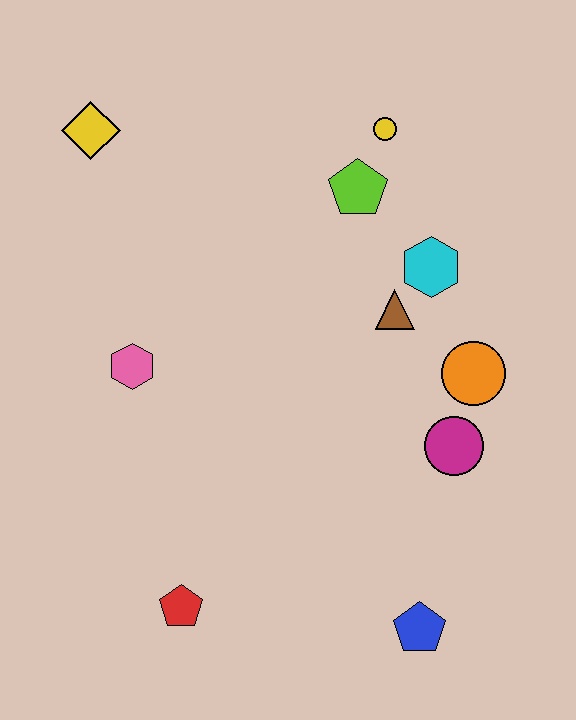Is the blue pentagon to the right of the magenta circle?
No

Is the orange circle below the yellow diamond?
Yes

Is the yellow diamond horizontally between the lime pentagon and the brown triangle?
No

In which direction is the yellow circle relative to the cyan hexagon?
The yellow circle is above the cyan hexagon.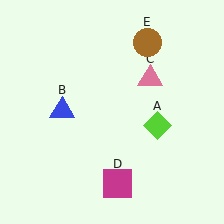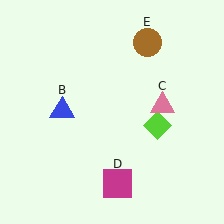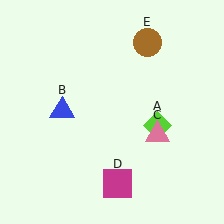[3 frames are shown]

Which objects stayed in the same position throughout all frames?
Lime diamond (object A) and blue triangle (object B) and magenta square (object D) and brown circle (object E) remained stationary.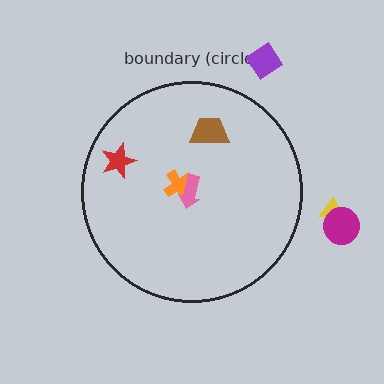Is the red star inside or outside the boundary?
Inside.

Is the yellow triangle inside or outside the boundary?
Outside.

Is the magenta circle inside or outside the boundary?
Outside.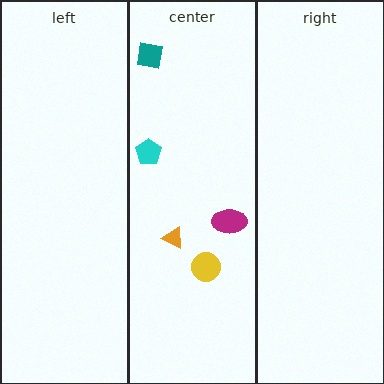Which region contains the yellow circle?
The center region.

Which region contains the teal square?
The center region.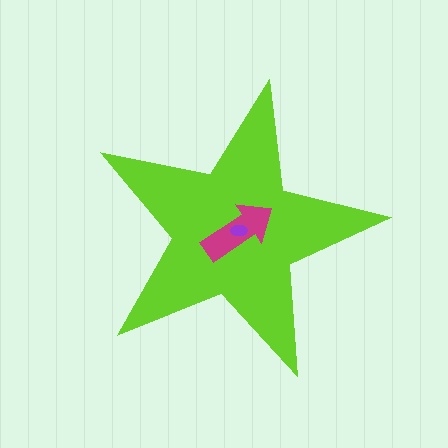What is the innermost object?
The purple ellipse.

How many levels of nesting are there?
3.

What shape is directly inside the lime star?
The magenta arrow.